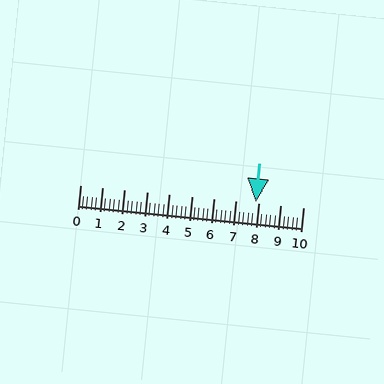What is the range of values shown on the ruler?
The ruler shows values from 0 to 10.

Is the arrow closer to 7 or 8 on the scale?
The arrow is closer to 8.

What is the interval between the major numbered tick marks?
The major tick marks are spaced 1 units apart.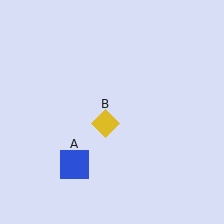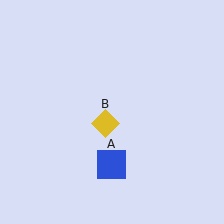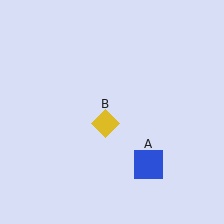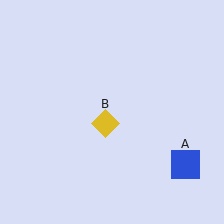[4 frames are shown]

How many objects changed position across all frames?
1 object changed position: blue square (object A).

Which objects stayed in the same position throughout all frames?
Yellow diamond (object B) remained stationary.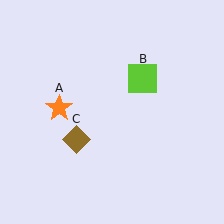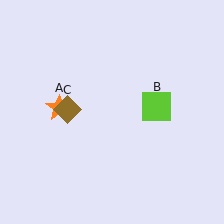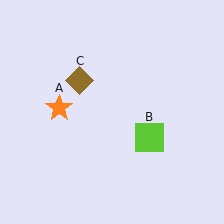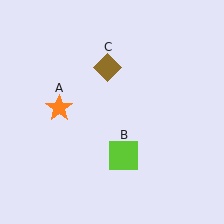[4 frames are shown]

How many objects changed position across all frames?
2 objects changed position: lime square (object B), brown diamond (object C).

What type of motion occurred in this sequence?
The lime square (object B), brown diamond (object C) rotated clockwise around the center of the scene.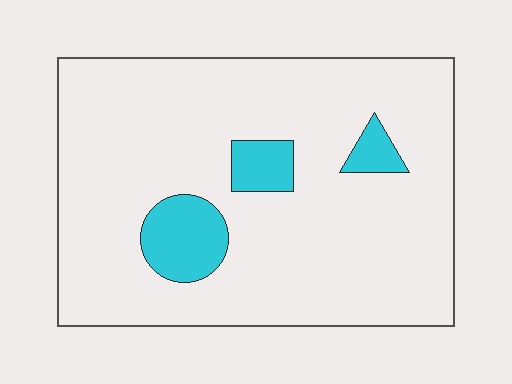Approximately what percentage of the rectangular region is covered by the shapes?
Approximately 10%.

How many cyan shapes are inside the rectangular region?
3.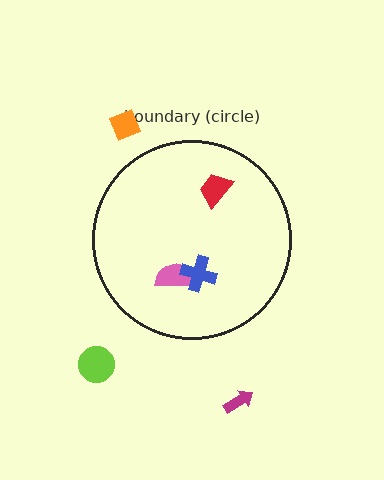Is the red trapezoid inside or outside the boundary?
Inside.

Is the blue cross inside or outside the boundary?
Inside.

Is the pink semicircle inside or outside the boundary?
Inside.